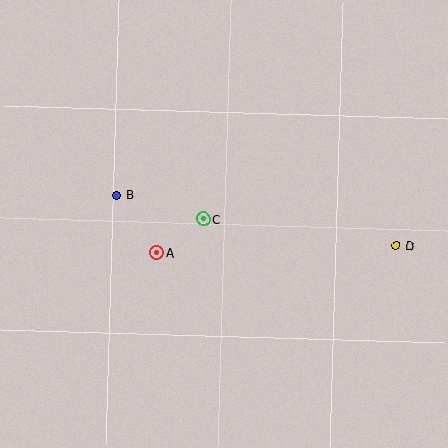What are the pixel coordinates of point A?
Point A is at (157, 253).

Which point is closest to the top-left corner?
Point B is closest to the top-left corner.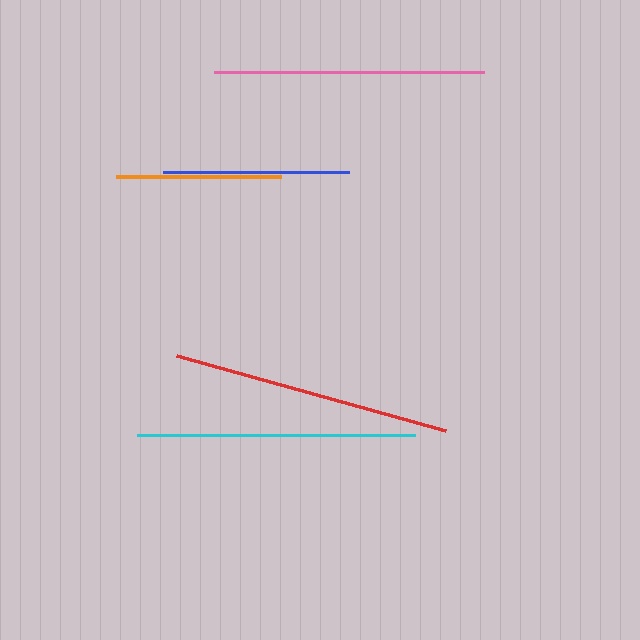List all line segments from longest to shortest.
From longest to shortest: red, cyan, pink, blue, orange.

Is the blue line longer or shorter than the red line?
The red line is longer than the blue line.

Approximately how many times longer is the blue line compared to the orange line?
The blue line is approximately 1.1 times the length of the orange line.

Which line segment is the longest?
The red line is the longest at approximately 279 pixels.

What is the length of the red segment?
The red segment is approximately 279 pixels long.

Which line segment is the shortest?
The orange line is the shortest at approximately 165 pixels.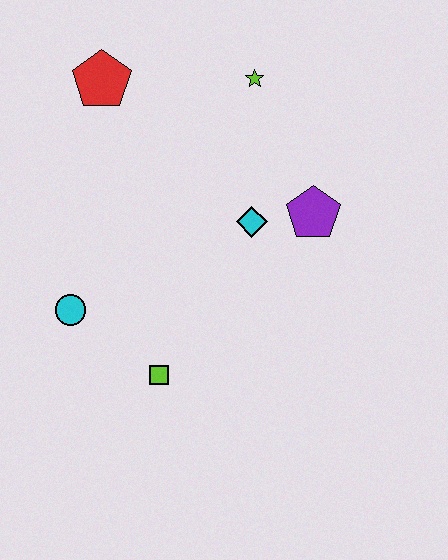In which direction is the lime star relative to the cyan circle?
The lime star is above the cyan circle.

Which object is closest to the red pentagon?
The lime star is closest to the red pentagon.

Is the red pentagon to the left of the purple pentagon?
Yes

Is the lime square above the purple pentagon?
No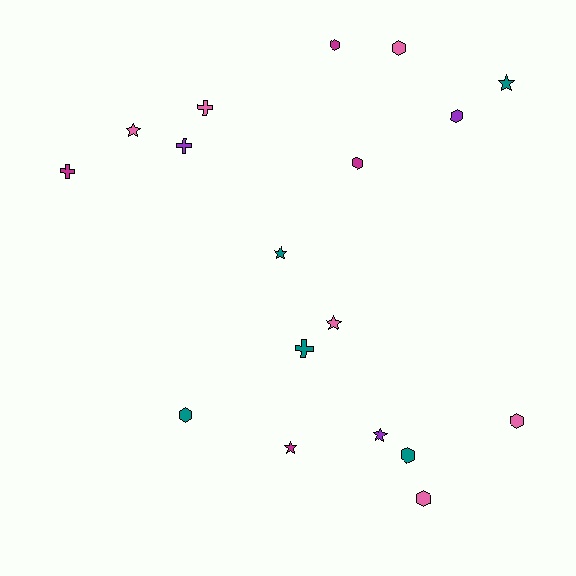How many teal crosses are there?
There is 1 teal cross.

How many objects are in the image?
There are 18 objects.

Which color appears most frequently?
Pink, with 6 objects.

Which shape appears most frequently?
Hexagon, with 8 objects.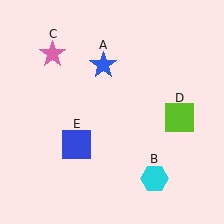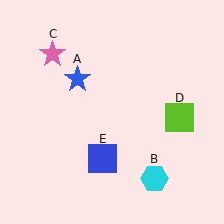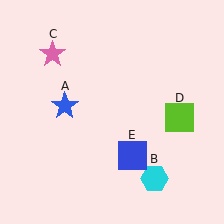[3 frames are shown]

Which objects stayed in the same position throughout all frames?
Cyan hexagon (object B) and pink star (object C) and lime square (object D) remained stationary.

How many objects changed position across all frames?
2 objects changed position: blue star (object A), blue square (object E).